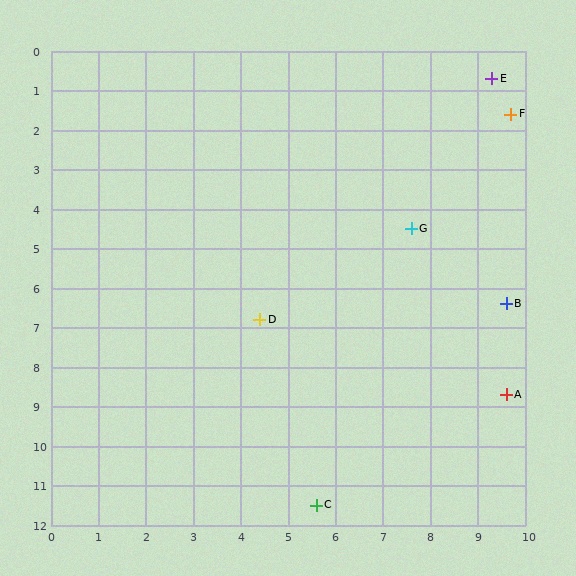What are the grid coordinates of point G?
Point G is at approximately (7.6, 4.5).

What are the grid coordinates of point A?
Point A is at approximately (9.6, 8.7).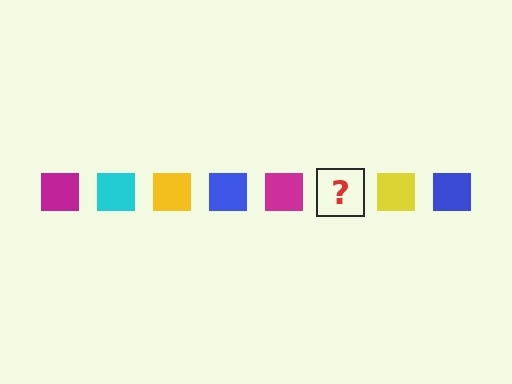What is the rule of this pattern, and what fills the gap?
The rule is that the pattern cycles through magenta, cyan, yellow, blue squares. The gap should be filled with a cyan square.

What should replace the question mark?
The question mark should be replaced with a cyan square.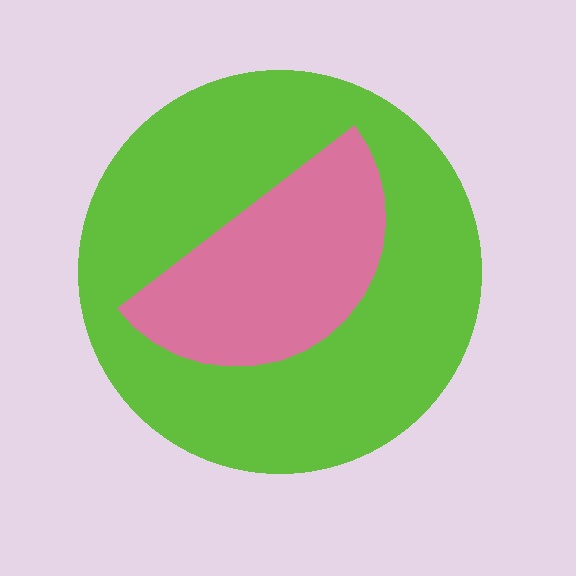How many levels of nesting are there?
2.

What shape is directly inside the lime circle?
The pink semicircle.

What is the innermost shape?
The pink semicircle.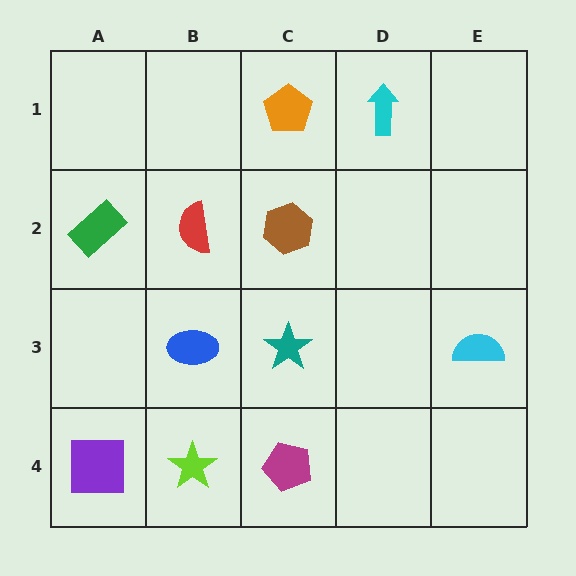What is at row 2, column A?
A green rectangle.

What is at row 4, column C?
A magenta pentagon.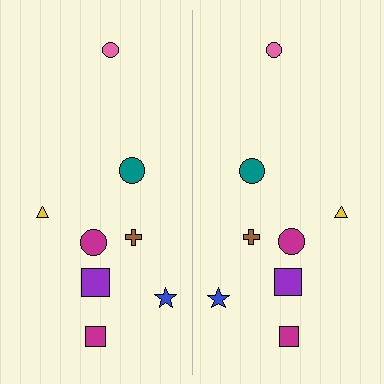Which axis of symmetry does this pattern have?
The pattern has a vertical axis of symmetry running through the center of the image.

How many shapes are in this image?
There are 16 shapes in this image.